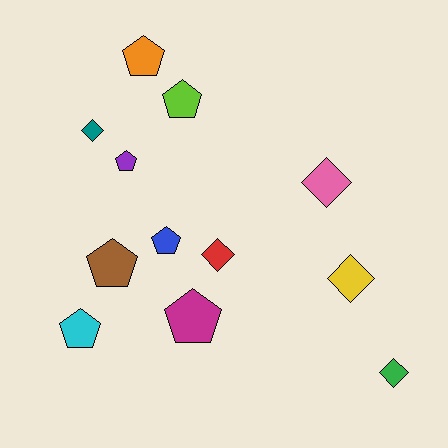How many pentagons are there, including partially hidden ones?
There are 7 pentagons.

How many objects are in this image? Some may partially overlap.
There are 12 objects.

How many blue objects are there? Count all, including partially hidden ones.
There is 1 blue object.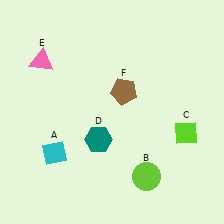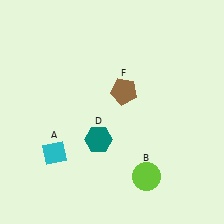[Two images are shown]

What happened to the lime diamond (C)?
The lime diamond (C) was removed in Image 2. It was in the bottom-right area of Image 1.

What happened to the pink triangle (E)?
The pink triangle (E) was removed in Image 2. It was in the top-left area of Image 1.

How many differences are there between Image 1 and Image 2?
There are 2 differences between the two images.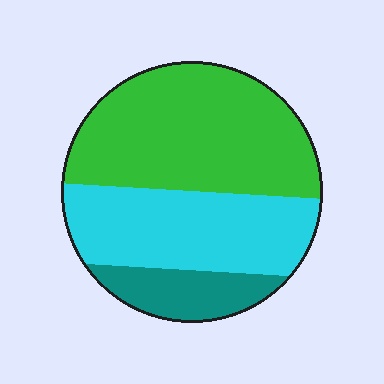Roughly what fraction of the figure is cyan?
Cyan covers around 35% of the figure.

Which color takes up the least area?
Teal, at roughly 15%.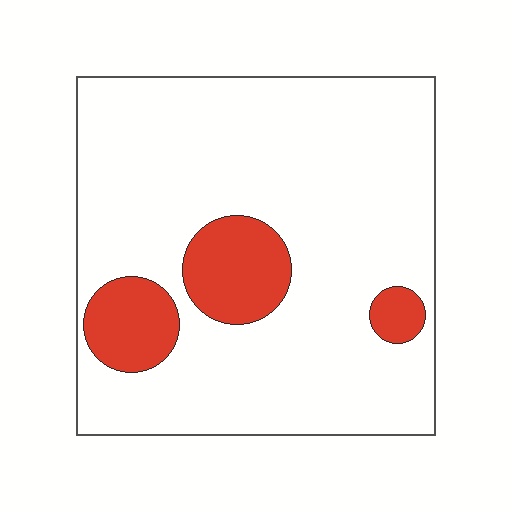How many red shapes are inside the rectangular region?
3.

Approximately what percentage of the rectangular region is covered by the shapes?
Approximately 15%.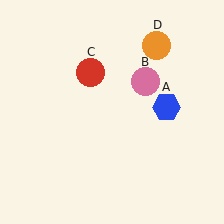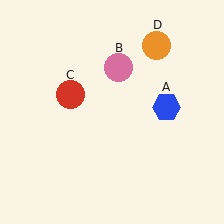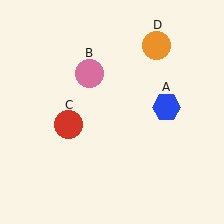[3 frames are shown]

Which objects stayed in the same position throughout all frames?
Blue hexagon (object A) and orange circle (object D) remained stationary.